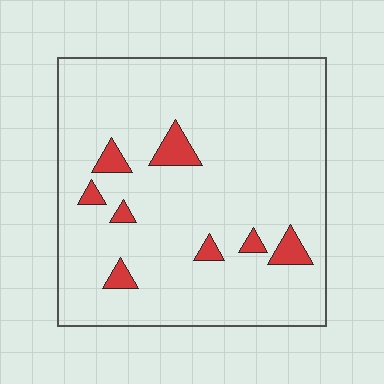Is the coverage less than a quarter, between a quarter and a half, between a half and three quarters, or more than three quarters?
Less than a quarter.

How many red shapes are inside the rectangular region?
8.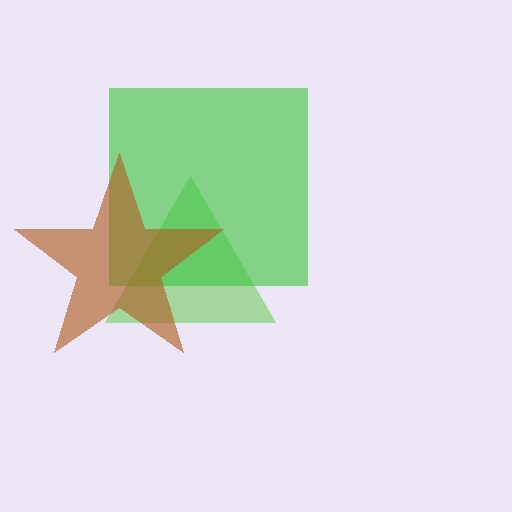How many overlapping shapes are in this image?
There are 3 overlapping shapes in the image.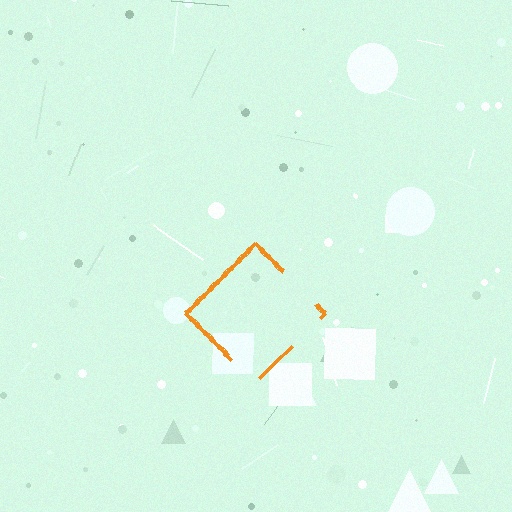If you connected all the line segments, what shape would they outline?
They would outline a diamond.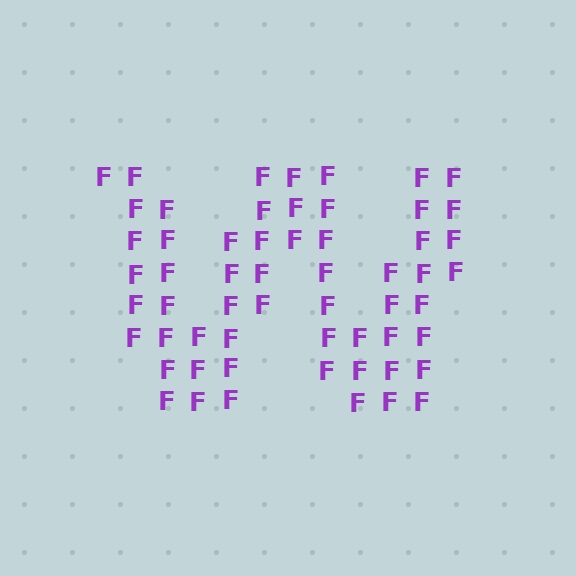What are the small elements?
The small elements are letter F's.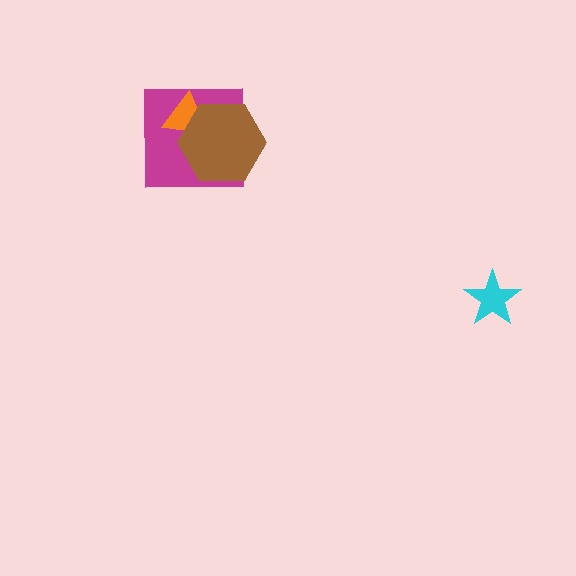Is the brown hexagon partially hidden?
No, no other shape covers it.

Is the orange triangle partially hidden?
Yes, it is partially covered by another shape.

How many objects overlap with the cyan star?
0 objects overlap with the cyan star.